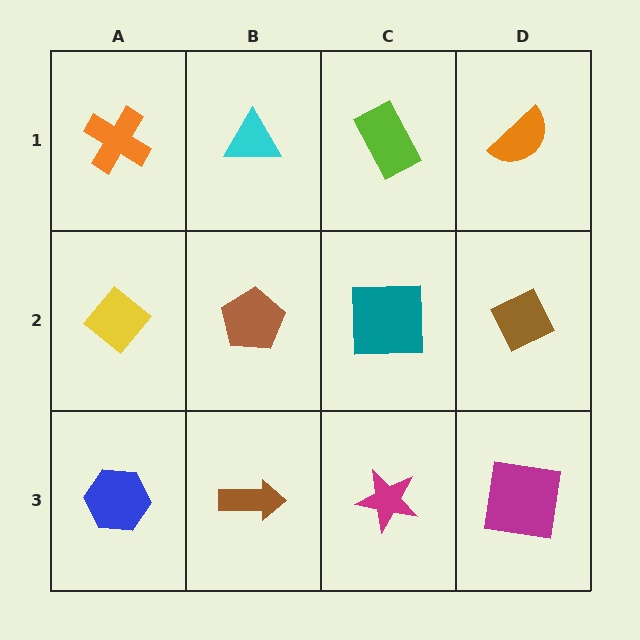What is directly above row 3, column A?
A yellow diamond.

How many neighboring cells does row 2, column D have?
3.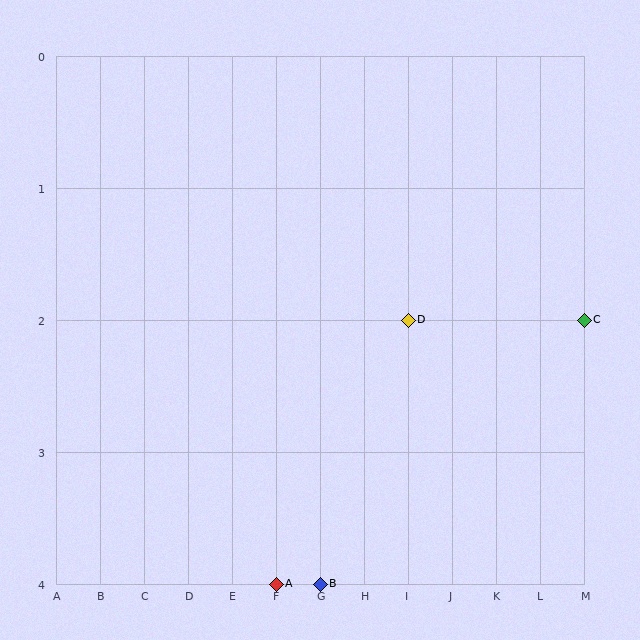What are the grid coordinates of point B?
Point B is at grid coordinates (G, 4).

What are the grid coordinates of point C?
Point C is at grid coordinates (M, 2).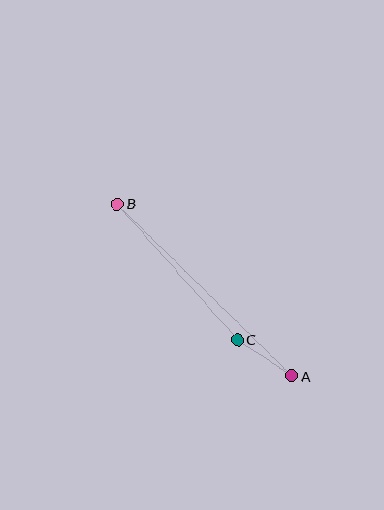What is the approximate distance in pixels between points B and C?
The distance between B and C is approximately 181 pixels.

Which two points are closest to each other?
Points A and C are closest to each other.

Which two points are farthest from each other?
Points A and B are farthest from each other.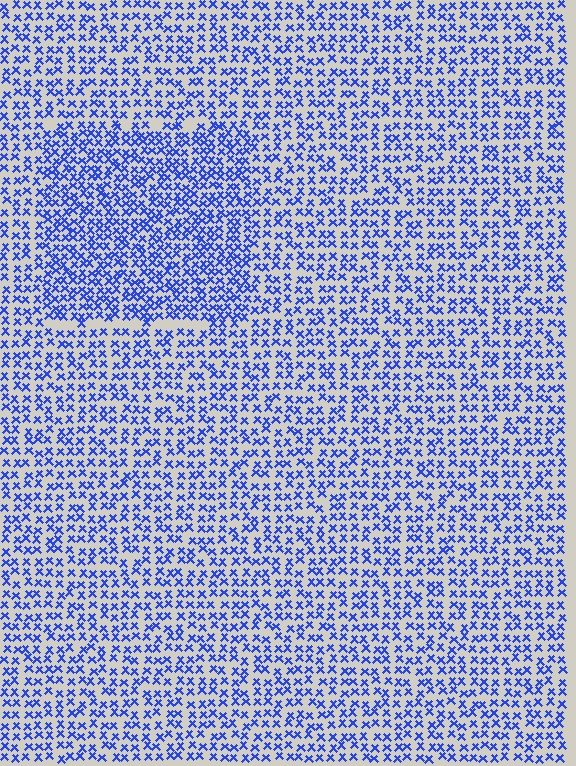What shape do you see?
I see a rectangle.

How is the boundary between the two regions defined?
The boundary is defined by a change in element density (approximately 1.6x ratio). All elements are the same color, size, and shape.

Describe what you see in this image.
The image contains small blue elements arranged at two different densities. A rectangle-shaped region is visible where the elements are more densely packed than the surrounding area.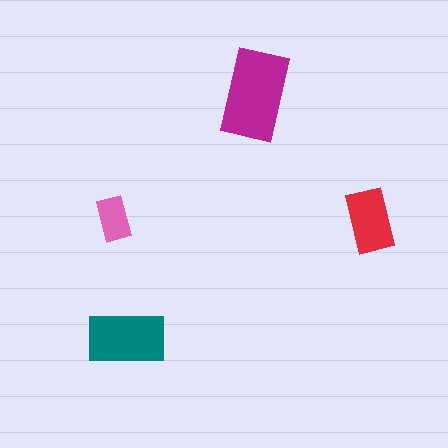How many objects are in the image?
There are 4 objects in the image.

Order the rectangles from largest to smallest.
the magenta one, the teal one, the red one, the pink one.